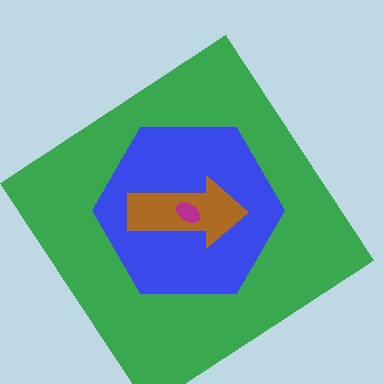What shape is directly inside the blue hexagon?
The brown arrow.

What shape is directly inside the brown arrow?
The magenta ellipse.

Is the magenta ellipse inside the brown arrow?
Yes.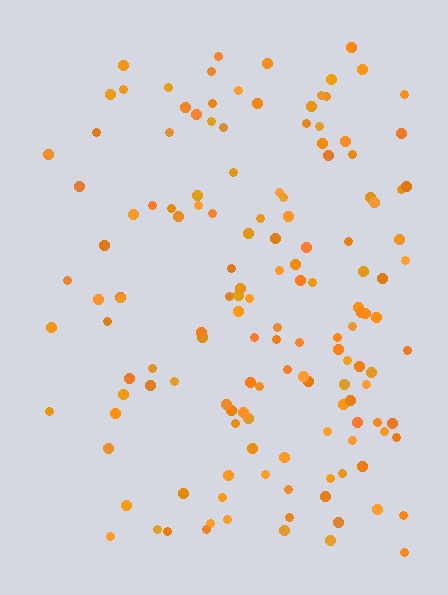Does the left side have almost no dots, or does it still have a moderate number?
Still a moderate number, just noticeably fewer than the right.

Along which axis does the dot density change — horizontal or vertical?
Horizontal.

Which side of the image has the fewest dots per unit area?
The left.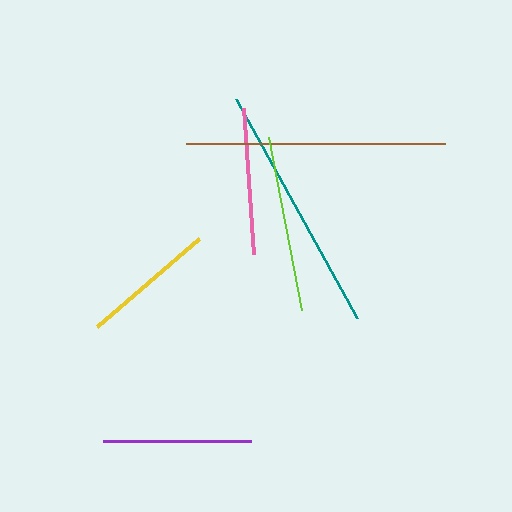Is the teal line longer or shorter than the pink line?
The teal line is longer than the pink line.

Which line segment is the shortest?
The yellow line is the shortest at approximately 134 pixels.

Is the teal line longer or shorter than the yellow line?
The teal line is longer than the yellow line.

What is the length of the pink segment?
The pink segment is approximately 146 pixels long.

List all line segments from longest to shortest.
From longest to shortest: brown, teal, lime, purple, pink, yellow.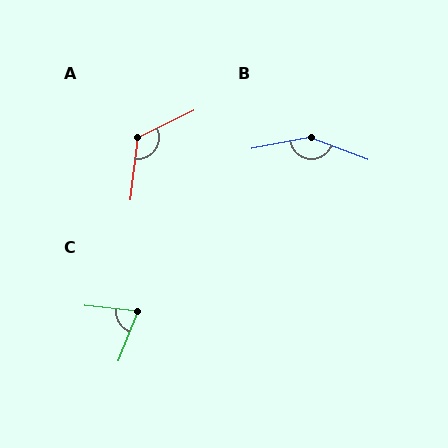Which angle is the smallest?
C, at approximately 74 degrees.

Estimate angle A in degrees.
Approximately 123 degrees.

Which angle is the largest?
B, at approximately 149 degrees.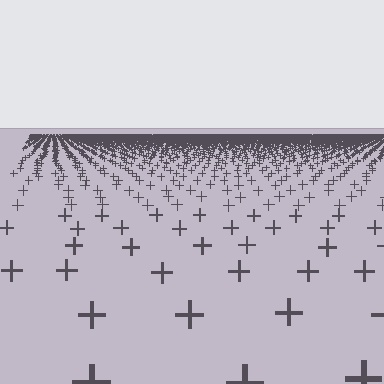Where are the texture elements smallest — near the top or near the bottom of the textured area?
Near the top.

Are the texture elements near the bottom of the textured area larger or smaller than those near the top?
Larger. Near the bottom, elements are closer to the viewer and appear at a bigger on-screen size.